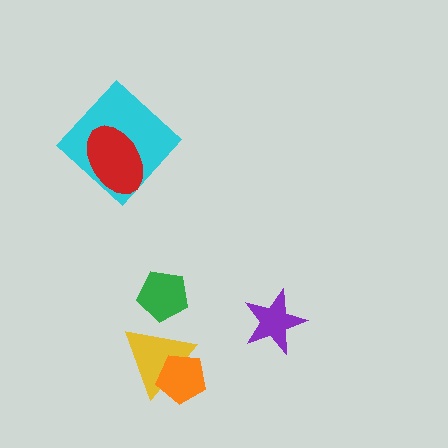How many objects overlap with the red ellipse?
1 object overlaps with the red ellipse.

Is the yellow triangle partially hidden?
Yes, it is partially covered by another shape.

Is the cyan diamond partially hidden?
Yes, it is partially covered by another shape.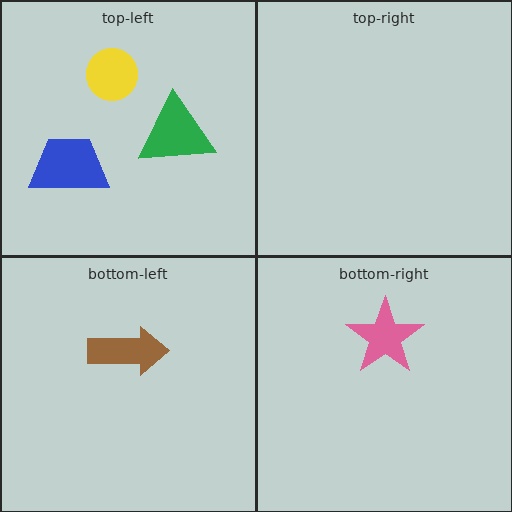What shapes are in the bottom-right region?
The pink star.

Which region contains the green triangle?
The top-left region.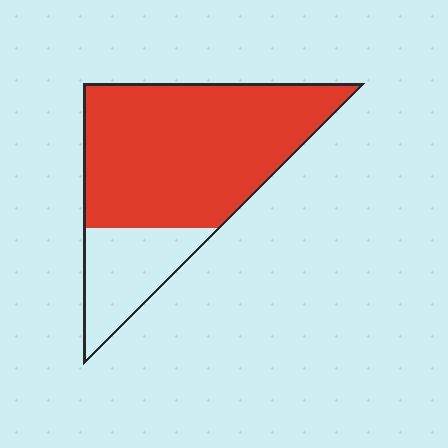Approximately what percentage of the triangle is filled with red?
Approximately 75%.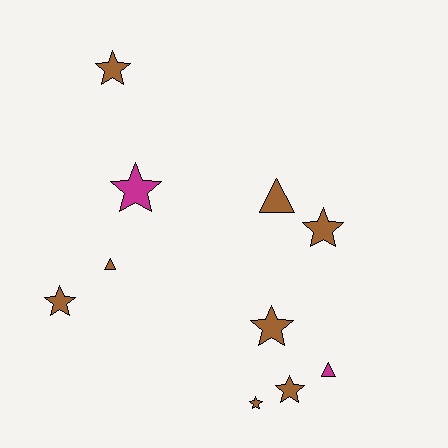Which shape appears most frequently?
Star, with 7 objects.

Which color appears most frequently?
Brown, with 8 objects.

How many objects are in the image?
There are 10 objects.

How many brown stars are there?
There are 6 brown stars.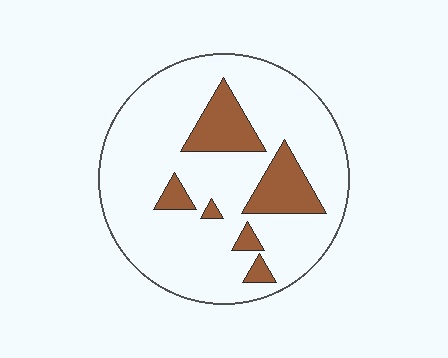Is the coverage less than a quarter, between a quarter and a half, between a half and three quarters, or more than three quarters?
Less than a quarter.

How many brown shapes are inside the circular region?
6.